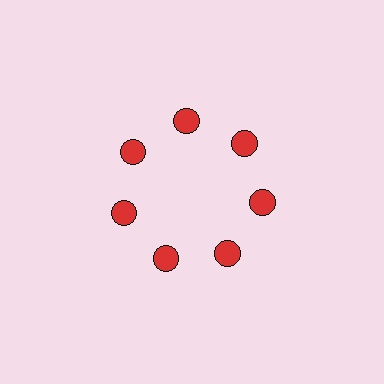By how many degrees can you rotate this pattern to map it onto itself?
The pattern maps onto itself every 51 degrees of rotation.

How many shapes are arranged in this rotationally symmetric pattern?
There are 7 shapes, arranged in 7 groups of 1.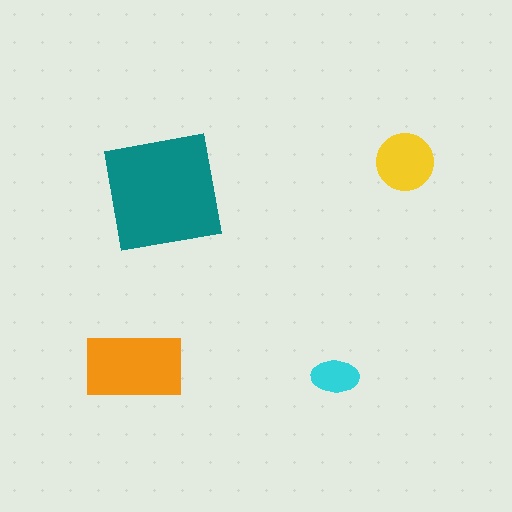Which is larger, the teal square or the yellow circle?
The teal square.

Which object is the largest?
The teal square.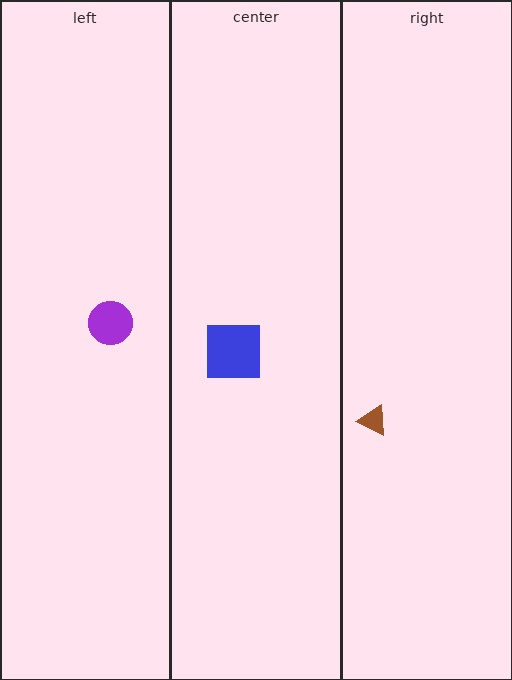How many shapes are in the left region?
1.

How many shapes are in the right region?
1.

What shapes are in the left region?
The purple circle.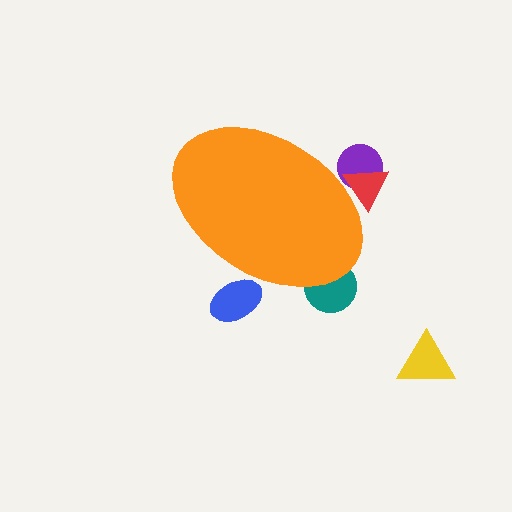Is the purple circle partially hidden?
Yes, the purple circle is partially hidden behind the orange ellipse.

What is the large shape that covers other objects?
An orange ellipse.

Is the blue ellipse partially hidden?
Yes, the blue ellipse is partially hidden behind the orange ellipse.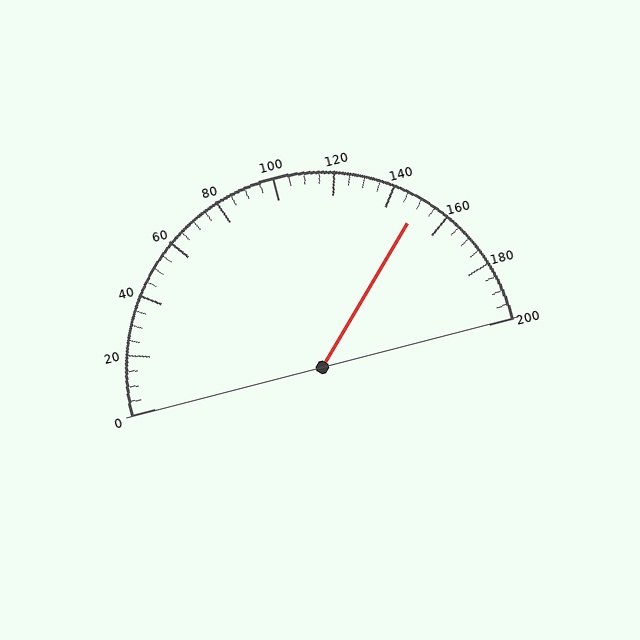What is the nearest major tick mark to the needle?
The nearest major tick mark is 160.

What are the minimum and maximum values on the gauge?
The gauge ranges from 0 to 200.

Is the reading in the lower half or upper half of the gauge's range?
The reading is in the upper half of the range (0 to 200).